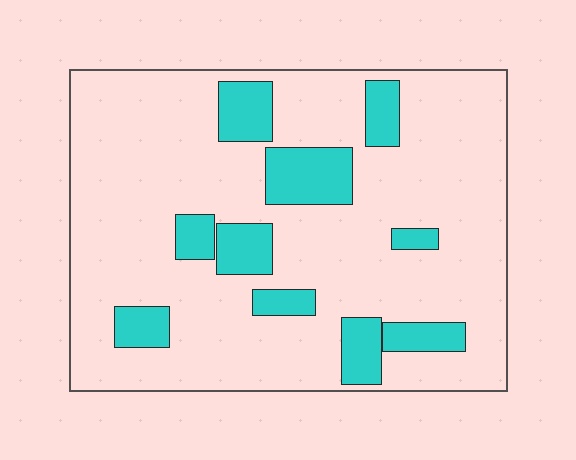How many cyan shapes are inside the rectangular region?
10.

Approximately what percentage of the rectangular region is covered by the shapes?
Approximately 20%.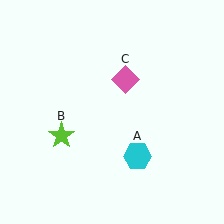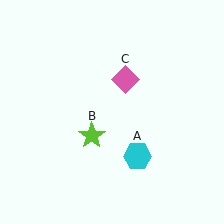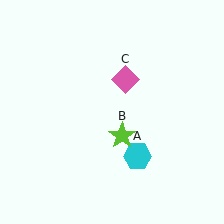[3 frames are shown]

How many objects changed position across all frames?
1 object changed position: lime star (object B).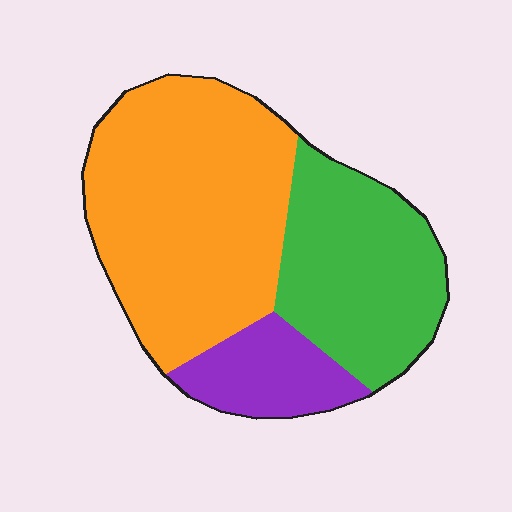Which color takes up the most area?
Orange, at roughly 55%.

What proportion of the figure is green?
Green covers about 35% of the figure.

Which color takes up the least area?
Purple, at roughly 15%.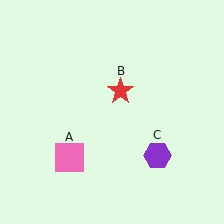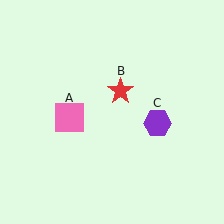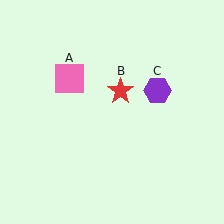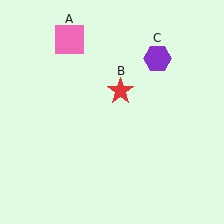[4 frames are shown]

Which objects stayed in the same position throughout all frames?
Red star (object B) remained stationary.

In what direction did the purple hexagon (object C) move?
The purple hexagon (object C) moved up.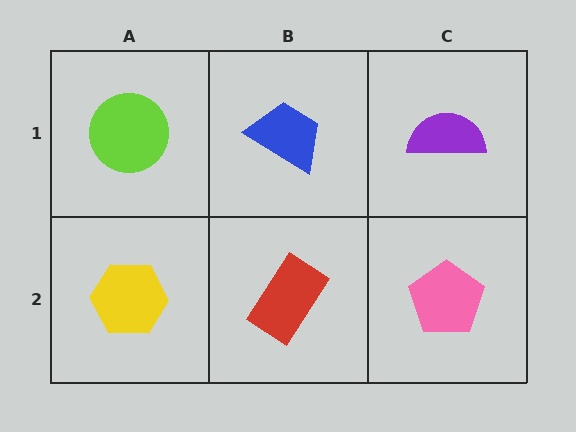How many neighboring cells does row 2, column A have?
2.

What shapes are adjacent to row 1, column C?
A pink pentagon (row 2, column C), a blue trapezoid (row 1, column B).